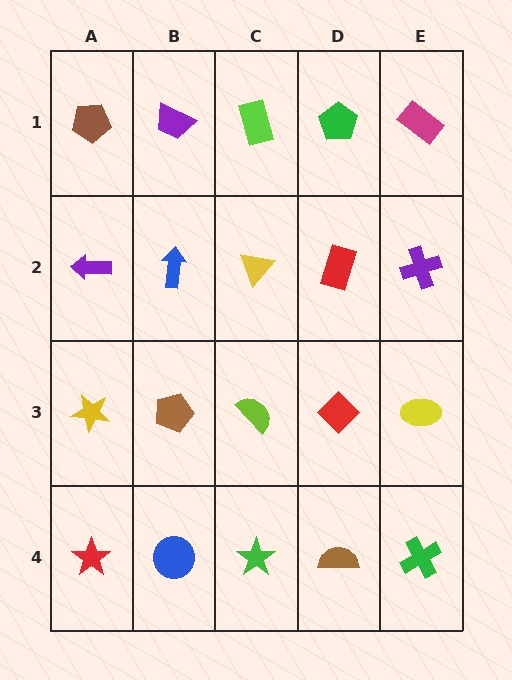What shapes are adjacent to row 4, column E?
A yellow ellipse (row 3, column E), a brown semicircle (row 4, column D).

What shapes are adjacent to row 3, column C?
A yellow triangle (row 2, column C), a green star (row 4, column C), a brown pentagon (row 3, column B), a red diamond (row 3, column D).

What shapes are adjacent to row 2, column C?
A lime rectangle (row 1, column C), a lime semicircle (row 3, column C), a blue arrow (row 2, column B), a red rectangle (row 2, column D).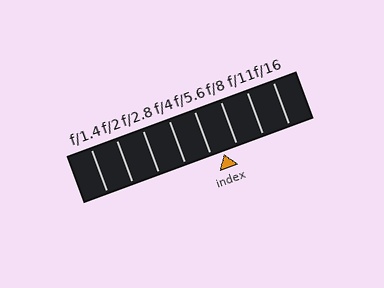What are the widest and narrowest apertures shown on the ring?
The widest aperture shown is f/1.4 and the narrowest is f/16.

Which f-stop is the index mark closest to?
The index mark is closest to f/5.6.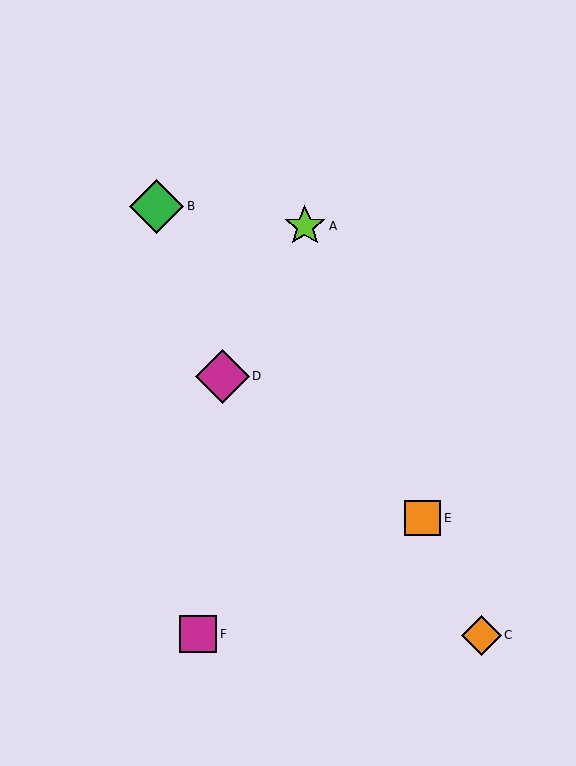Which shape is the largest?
The magenta diamond (labeled D) is the largest.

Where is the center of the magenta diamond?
The center of the magenta diamond is at (222, 376).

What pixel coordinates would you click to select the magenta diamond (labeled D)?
Click at (222, 376) to select the magenta diamond D.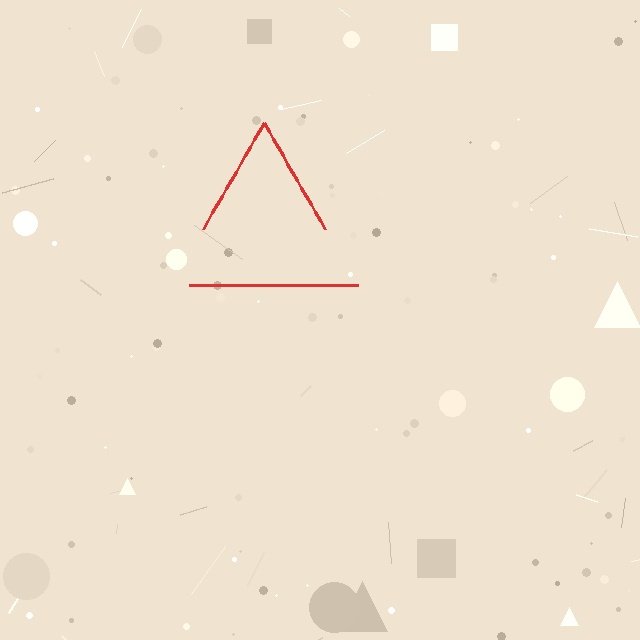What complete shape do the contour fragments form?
The contour fragments form a triangle.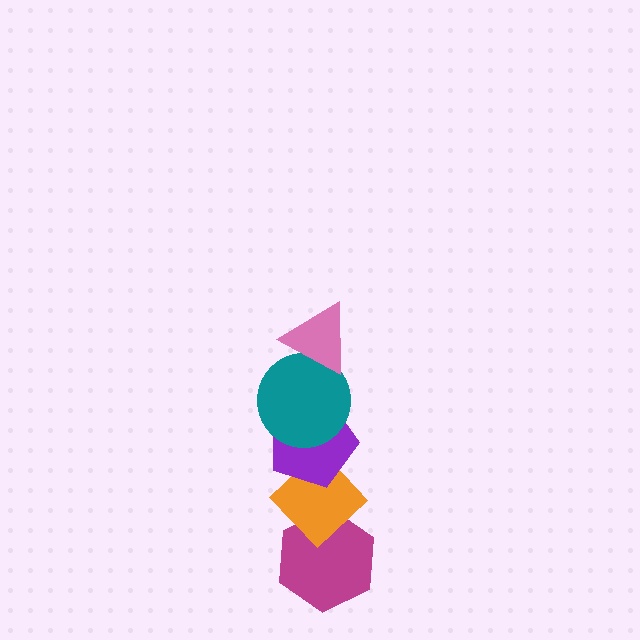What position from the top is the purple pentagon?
The purple pentagon is 3rd from the top.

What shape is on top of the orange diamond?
The purple pentagon is on top of the orange diamond.